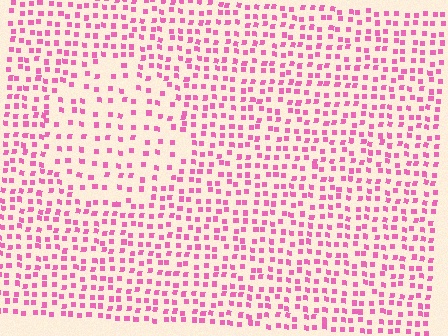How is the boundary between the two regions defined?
The boundary is defined by a change in element density (approximately 1.8x ratio). All elements are the same color, size, and shape.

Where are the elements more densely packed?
The elements are more densely packed outside the circle boundary.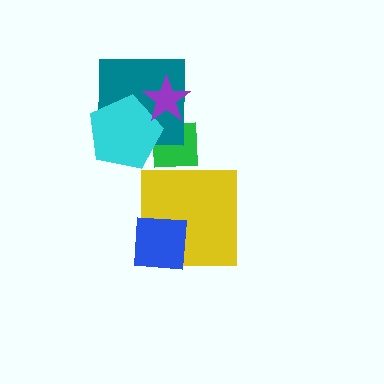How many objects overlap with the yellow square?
1 object overlaps with the yellow square.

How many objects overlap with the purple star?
3 objects overlap with the purple star.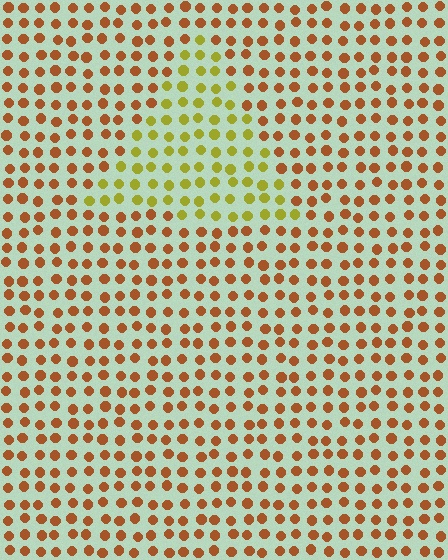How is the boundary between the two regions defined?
The boundary is defined purely by a slight shift in hue (about 43 degrees). Spacing, size, and orientation are identical on both sides.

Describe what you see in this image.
The image is filled with small brown elements in a uniform arrangement. A triangle-shaped region is visible where the elements are tinted to a slightly different hue, forming a subtle color boundary.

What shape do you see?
I see a triangle.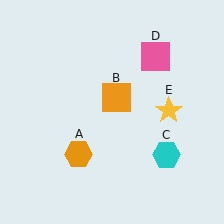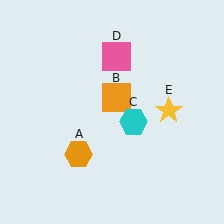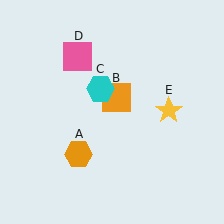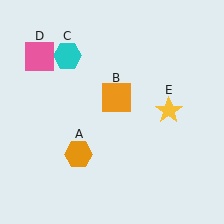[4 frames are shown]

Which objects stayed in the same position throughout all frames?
Orange hexagon (object A) and orange square (object B) and yellow star (object E) remained stationary.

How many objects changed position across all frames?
2 objects changed position: cyan hexagon (object C), pink square (object D).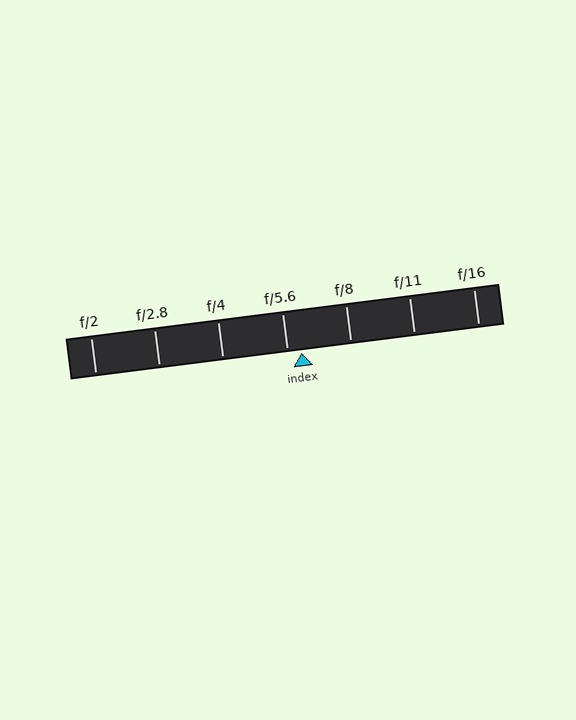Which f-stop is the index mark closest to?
The index mark is closest to f/5.6.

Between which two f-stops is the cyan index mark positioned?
The index mark is between f/5.6 and f/8.